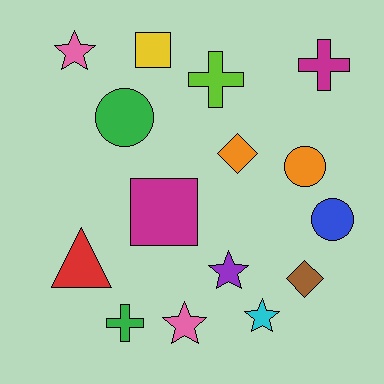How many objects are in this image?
There are 15 objects.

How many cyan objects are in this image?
There is 1 cyan object.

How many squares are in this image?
There are 2 squares.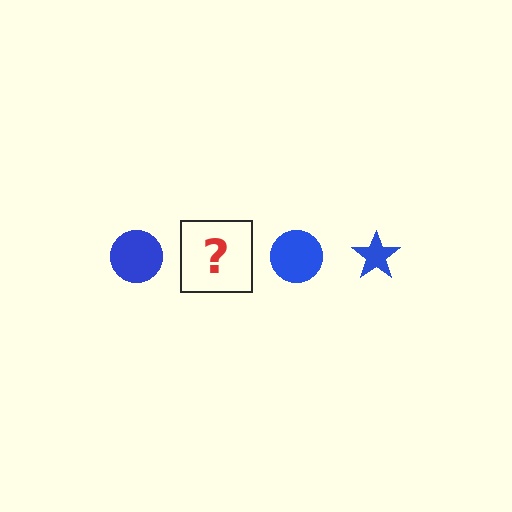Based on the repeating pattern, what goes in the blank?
The blank should be a blue star.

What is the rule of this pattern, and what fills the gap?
The rule is that the pattern cycles through circle, star shapes in blue. The gap should be filled with a blue star.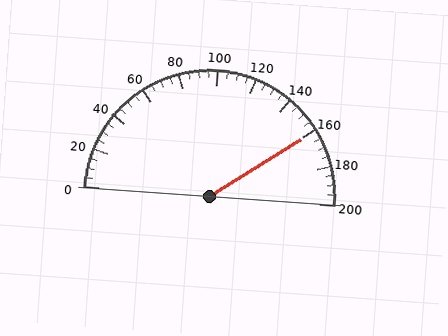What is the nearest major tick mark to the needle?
The nearest major tick mark is 160.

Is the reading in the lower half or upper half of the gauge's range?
The reading is in the upper half of the range (0 to 200).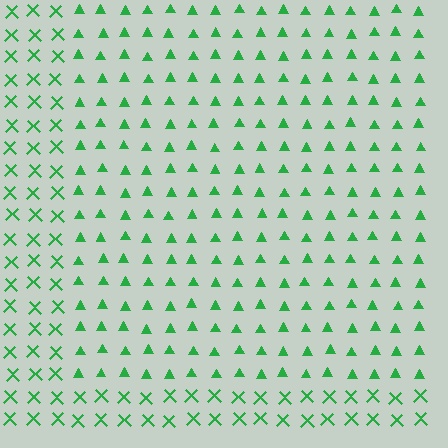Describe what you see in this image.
The image is filled with small green elements arranged in a uniform grid. A rectangle-shaped region contains triangles, while the surrounding area contains X marks. The boundary is defined purely by the change in element shape.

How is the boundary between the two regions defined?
The boundary is defined by a change in element shape: triangles inside vs. X marks outside. All elements share the same color and spacing.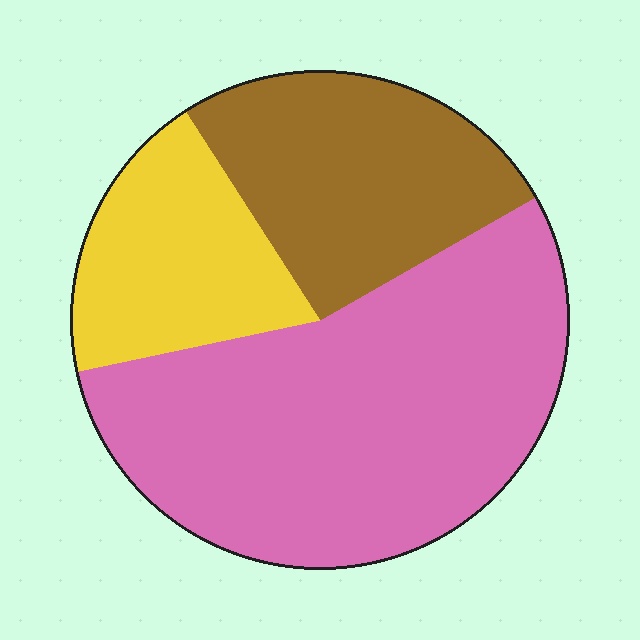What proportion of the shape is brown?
Brown takes up between a sixth and a third of the shape.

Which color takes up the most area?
Pink, at roughly 55%.